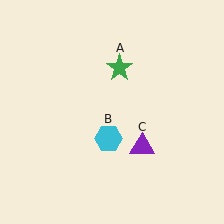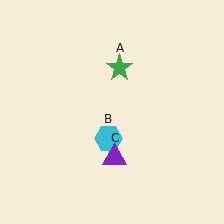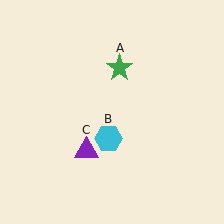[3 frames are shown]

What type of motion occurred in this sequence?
The purple triangle (object C) rotated clockwise around the center of the scene.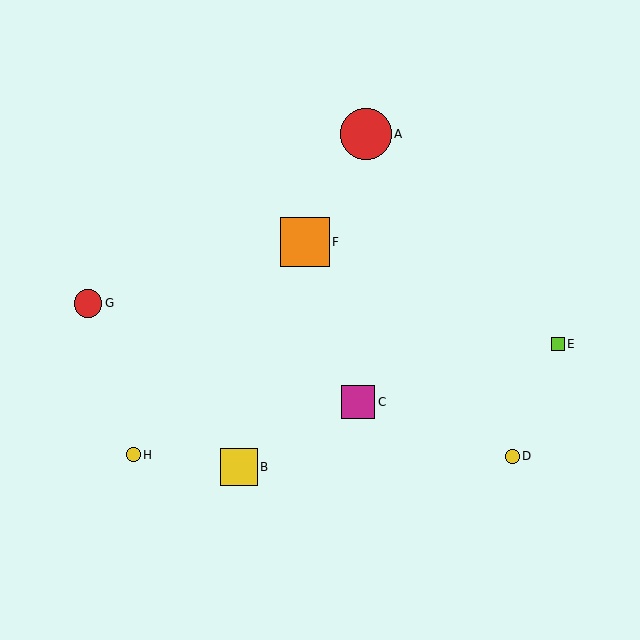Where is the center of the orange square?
The center of the orange square is at (305, 242).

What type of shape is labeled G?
Shape G is a red circle.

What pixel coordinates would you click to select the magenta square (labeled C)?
Click at (358, 402) to select the magenta square C.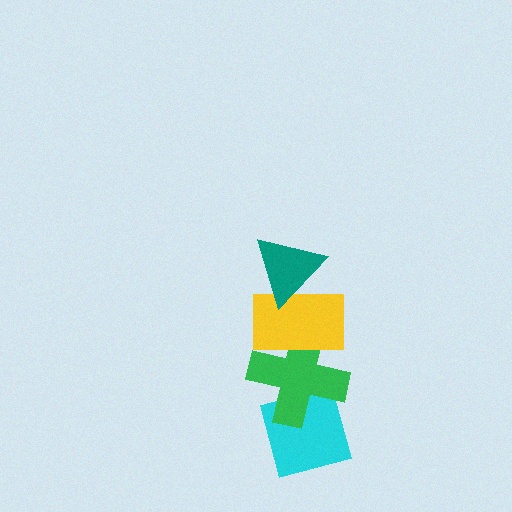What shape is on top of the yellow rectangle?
The teal triangle is on top of the yellow rectangle.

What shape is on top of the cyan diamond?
The green cross is on top of the cyan diamond.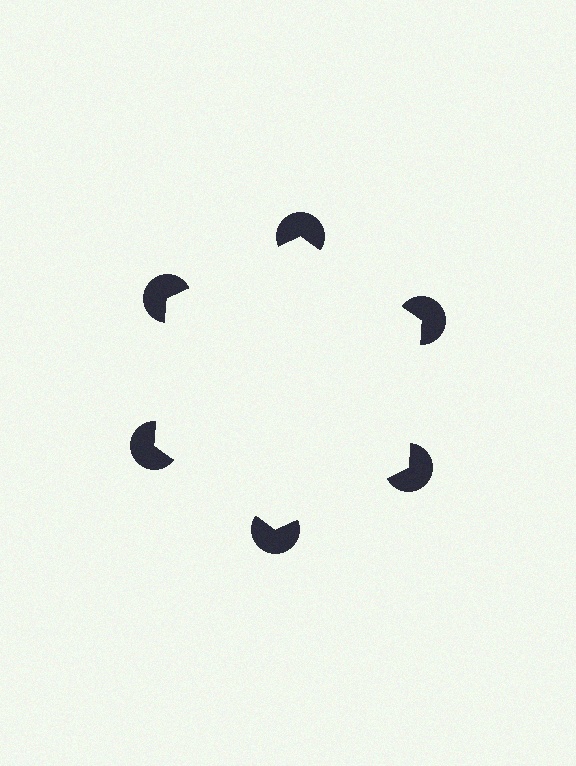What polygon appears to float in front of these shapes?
An illusory hexagon — its edges are inferred from the aligned wedge cuts in the pac-man discs, not physically drawn.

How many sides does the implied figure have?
6 sides.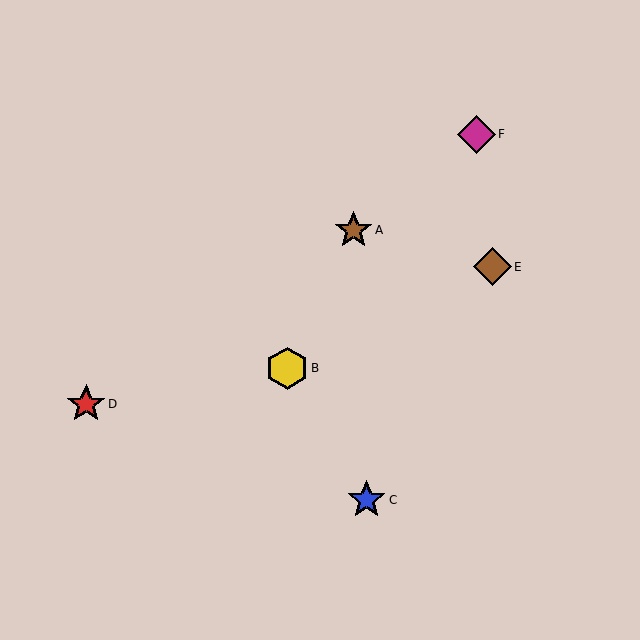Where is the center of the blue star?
The center of the blue star is at (367, 500).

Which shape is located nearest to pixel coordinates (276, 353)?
The yellow hexagon (labeled B) at (287, 368) is nearest to that location.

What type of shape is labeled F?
Shape F is a magenta diamond.